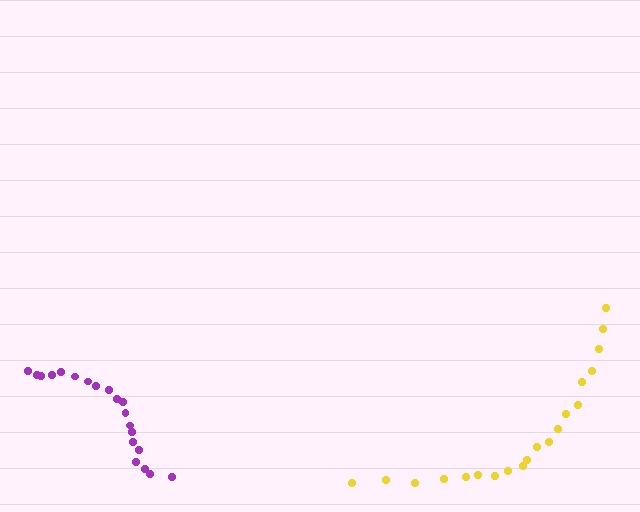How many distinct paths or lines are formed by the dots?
There are 2 distinct paths.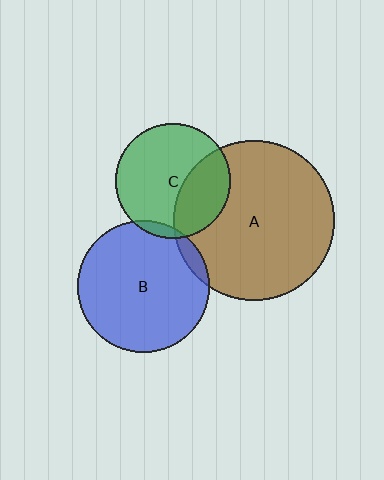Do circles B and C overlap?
Yes.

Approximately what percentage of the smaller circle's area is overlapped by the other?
Approximately 5%.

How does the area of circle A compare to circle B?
Approximately 1.5 times.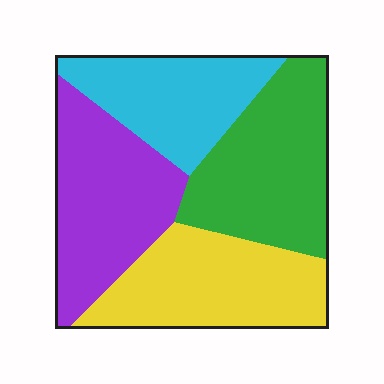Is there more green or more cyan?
Green.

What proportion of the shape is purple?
Purple covers roughly 25% of the shape.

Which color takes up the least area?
Cyan, at roughly 20%.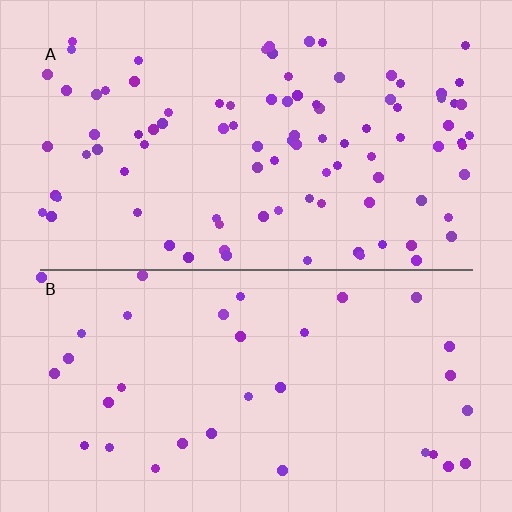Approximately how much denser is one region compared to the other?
Approximately 2.7× — region A over region B.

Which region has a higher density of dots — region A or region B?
A (the top).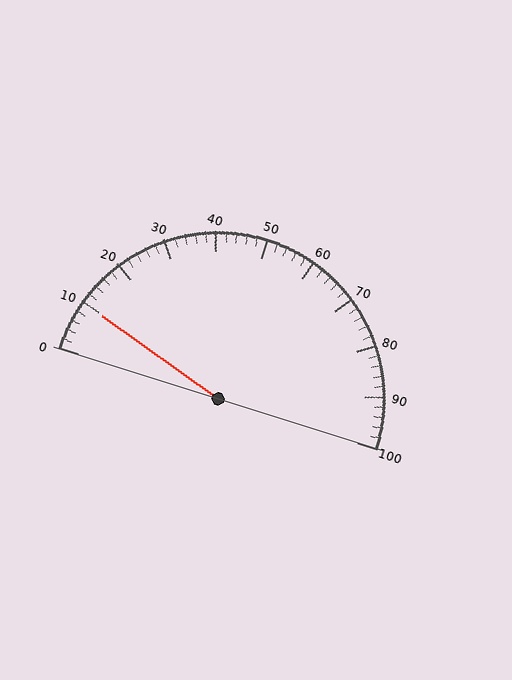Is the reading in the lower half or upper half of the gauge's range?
The reading is in the lower half of the range (0 to 100).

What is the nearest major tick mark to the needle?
The nearest major tick mark is 10.